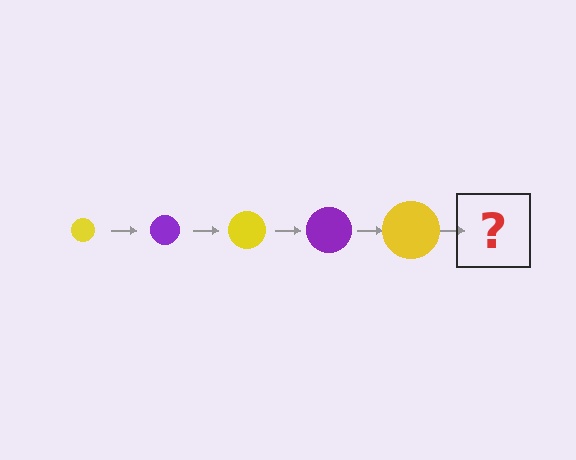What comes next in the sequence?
The next element should be a purple circle, larger than the previous one.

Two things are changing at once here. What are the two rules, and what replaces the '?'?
The two rules are that the circle grows larger each step and the color cycles through yellow and purple. The '?' should be a purple circle, larger than the previous one.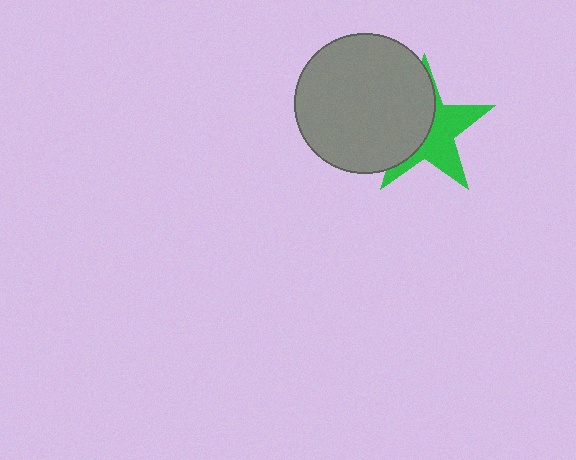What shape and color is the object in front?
The object in front is a gray circle.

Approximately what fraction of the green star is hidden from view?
Roughly 50% of the green star is hidden behind the gray circle.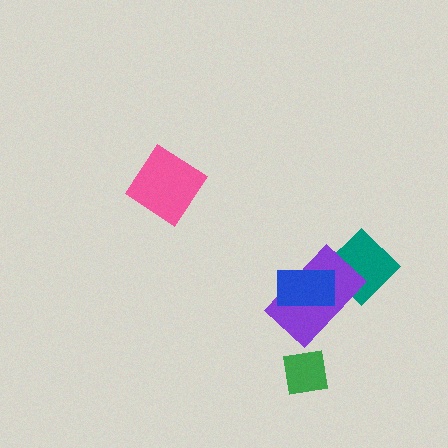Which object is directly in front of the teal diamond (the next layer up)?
The purple rectangle is directly in front of the teal diamond.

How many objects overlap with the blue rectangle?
2 objects overlap with the blue rectangle.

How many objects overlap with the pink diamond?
0 objects overlap with the pink diamond.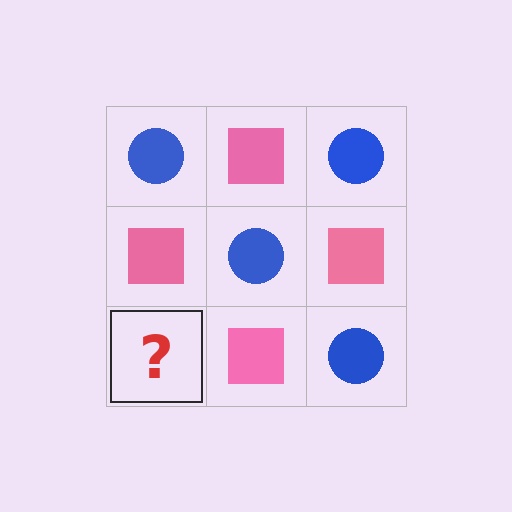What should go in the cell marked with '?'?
The missing cell should contain a blue circle.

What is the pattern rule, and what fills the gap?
The rule is that it alternates blue circle and pink square in a checkerboard pattern. The gap should be filled with a blue circle.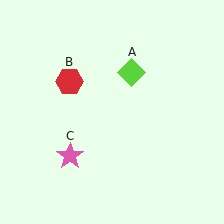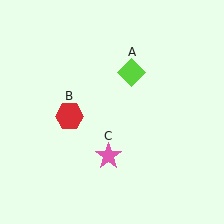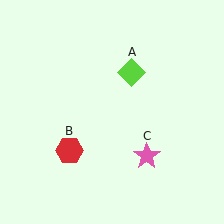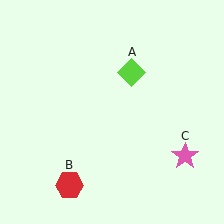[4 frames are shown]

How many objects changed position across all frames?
2 objects changed position: red hexagon (object B), pink star (object C).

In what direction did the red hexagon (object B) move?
The red hexagon (object B) moved down.